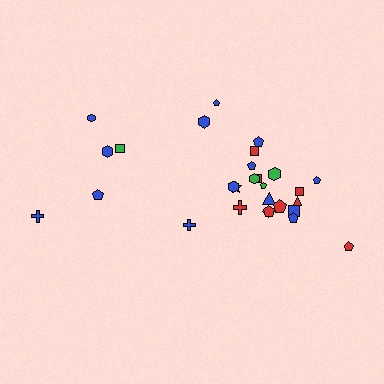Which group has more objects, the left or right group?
The right group.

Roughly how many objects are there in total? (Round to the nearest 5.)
Roughly 30 objects in total.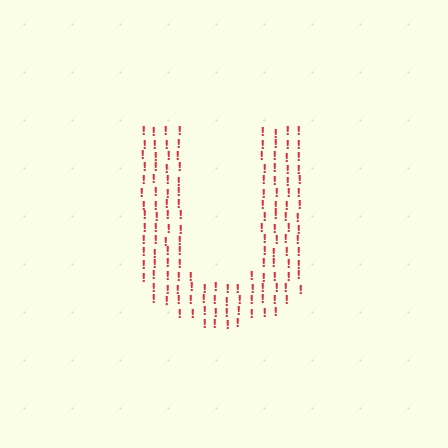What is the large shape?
The large shape is the letter U.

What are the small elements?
The small elements are exclamation marks.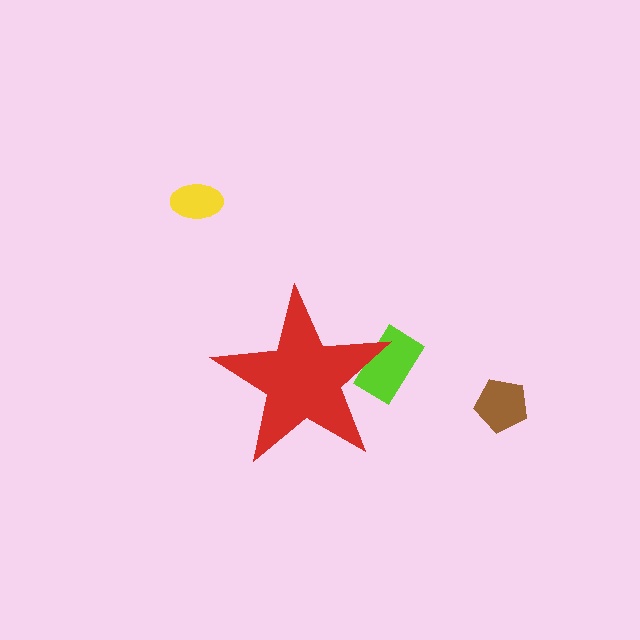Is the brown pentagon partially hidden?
No, the brown pentagon is fully visible.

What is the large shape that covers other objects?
A red star.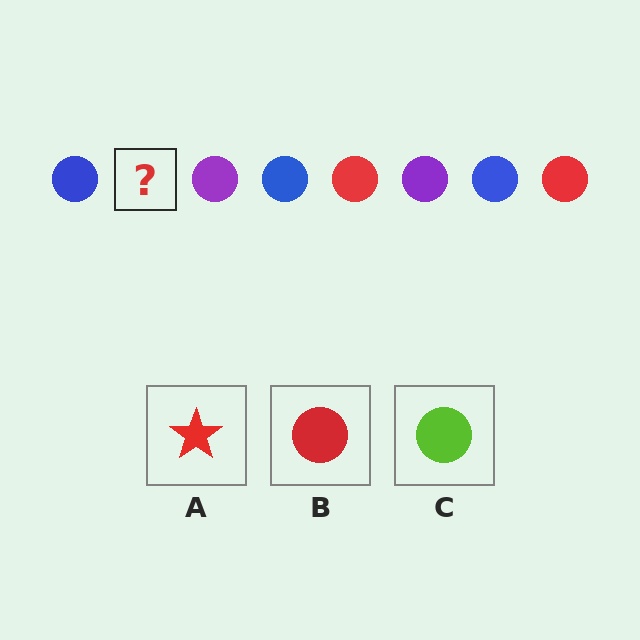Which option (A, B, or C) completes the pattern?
B.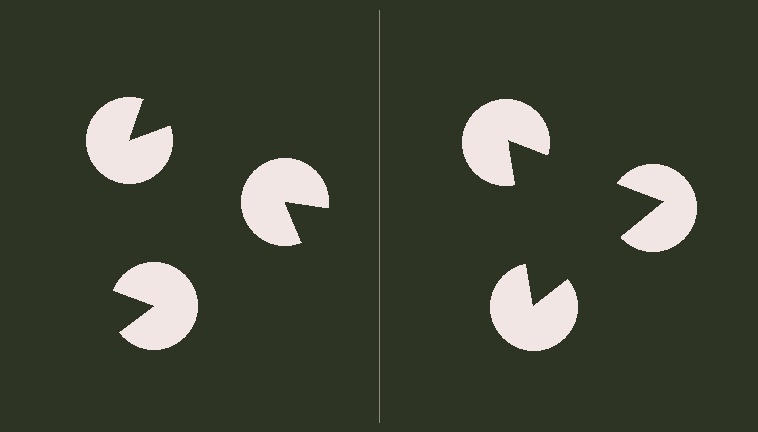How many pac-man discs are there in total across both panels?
6 — 3 on each side.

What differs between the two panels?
The pac-man discs are positioned identically on both sides; only the wedge orientations differ. On the right they align to a triangle; on the left they are misaligned.